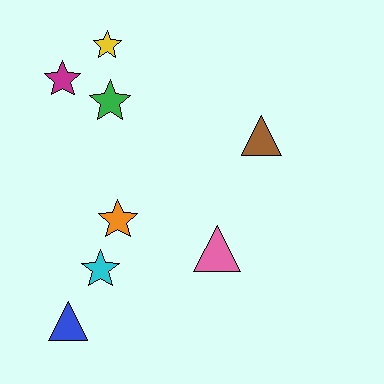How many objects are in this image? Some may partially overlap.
There are 8 objects.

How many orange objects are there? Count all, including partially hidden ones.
There is 1 orange object.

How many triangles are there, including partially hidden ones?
There are 3 triangles.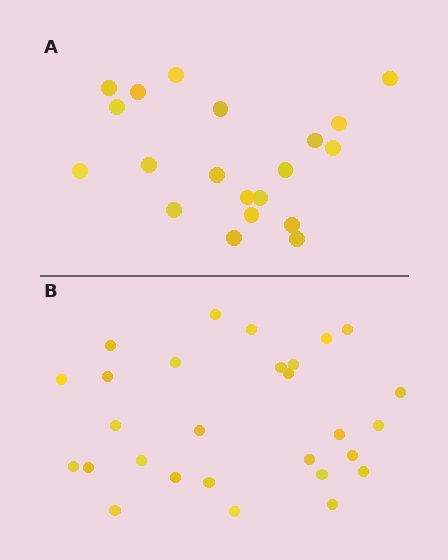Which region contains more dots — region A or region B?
Region B (the bottom region) has more dots.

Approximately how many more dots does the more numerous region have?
Region B has roughly 8 or so more dots than region A.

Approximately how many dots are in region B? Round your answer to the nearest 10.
About 30 dots. (The exact count is 28, which rounds to 30.)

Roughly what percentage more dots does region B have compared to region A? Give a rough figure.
About 40% more.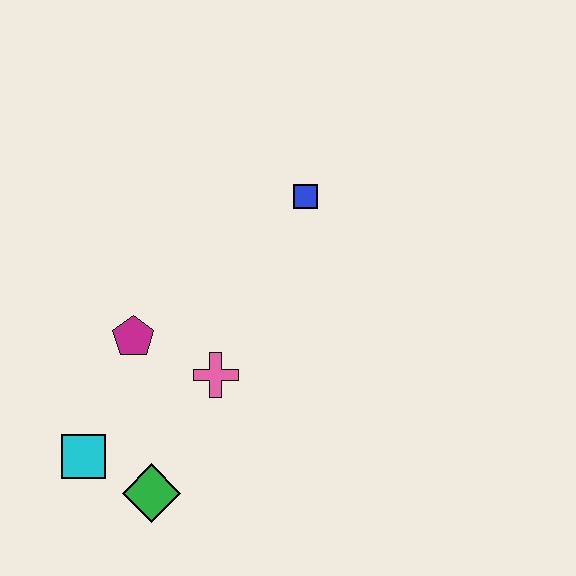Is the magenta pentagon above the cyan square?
Yes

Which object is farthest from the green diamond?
The blue square is farthest from the green diamond.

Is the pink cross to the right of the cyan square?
Yes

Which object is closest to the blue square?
The pink cross is closest to the blue square.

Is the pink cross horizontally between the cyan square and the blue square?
Yes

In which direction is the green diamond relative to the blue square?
The green diamond is below the blue square.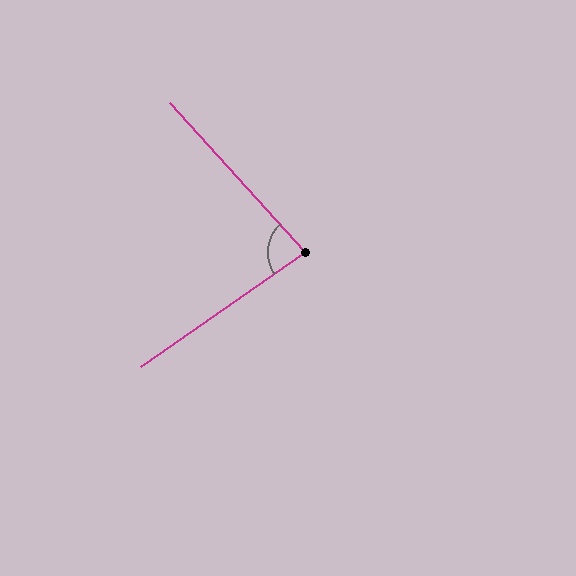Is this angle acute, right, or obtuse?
It is acute.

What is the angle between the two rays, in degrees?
Approximately 83 degrees.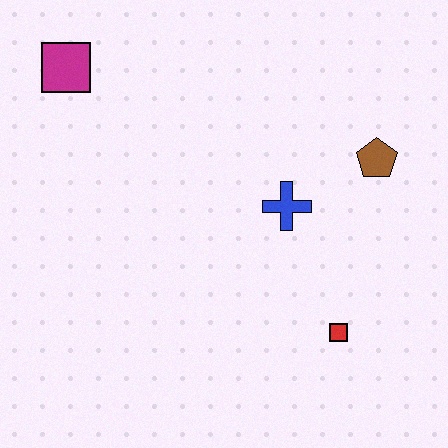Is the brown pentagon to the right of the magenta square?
Yes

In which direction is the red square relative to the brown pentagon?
The red square is below the brown pentagon.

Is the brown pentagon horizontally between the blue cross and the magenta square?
No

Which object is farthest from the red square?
The magenta square is farthest from the red square.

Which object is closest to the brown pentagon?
The blue cross is closest to the brown pentagon.